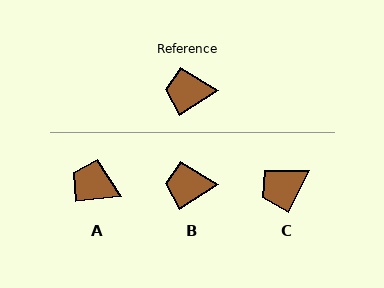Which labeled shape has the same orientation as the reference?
B.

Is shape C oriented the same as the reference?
No, it is off by about 30 degrees.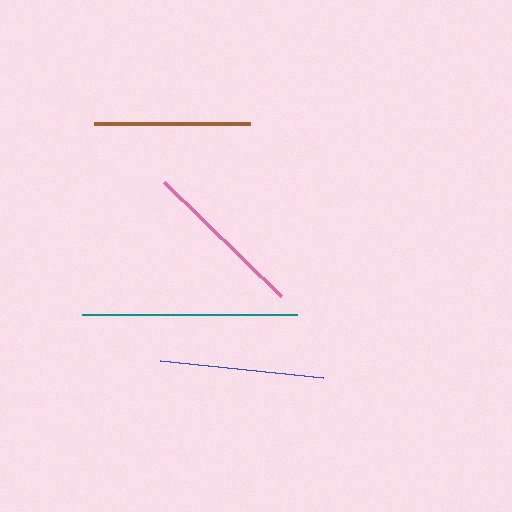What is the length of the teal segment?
The teal segment is approximately 215 pixels long.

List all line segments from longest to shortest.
From longest to shortest: teal, blue, pink, brown.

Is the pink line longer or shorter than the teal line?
The teal line is longer than the pink line.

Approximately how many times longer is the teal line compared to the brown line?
The teal line is approximately 1.4 times the length of the brown line.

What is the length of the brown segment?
The brown segment is approximately 156 pixels long.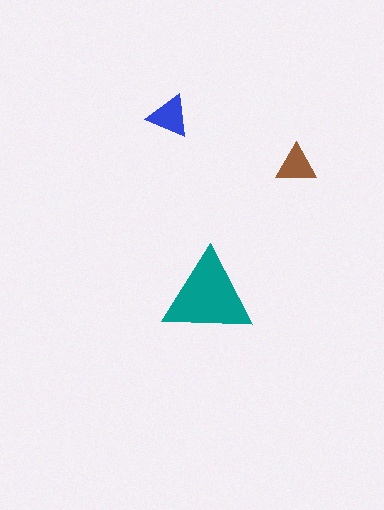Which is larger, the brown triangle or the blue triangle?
The blue one.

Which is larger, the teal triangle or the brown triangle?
The teal one.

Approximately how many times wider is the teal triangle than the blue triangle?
About 2 times wider.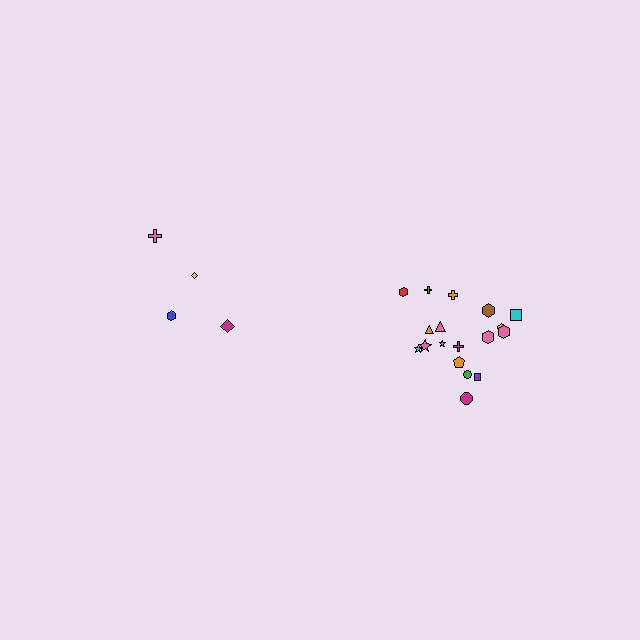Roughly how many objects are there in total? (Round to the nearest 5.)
Roughly 20 objects in total.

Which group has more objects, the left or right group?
The right group.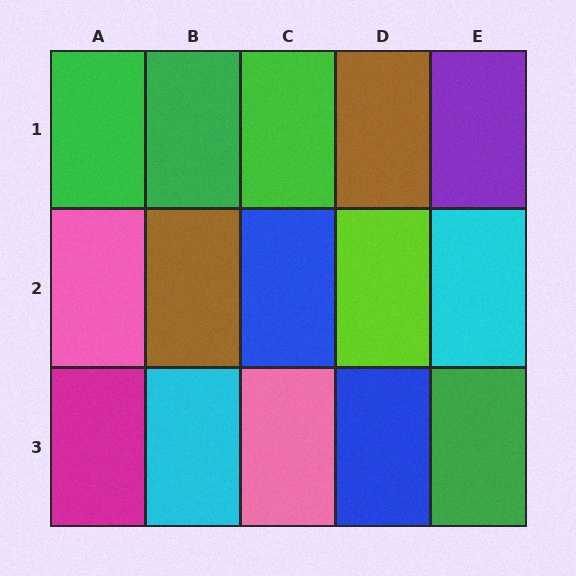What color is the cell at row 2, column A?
Pink.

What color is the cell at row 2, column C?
Blue.